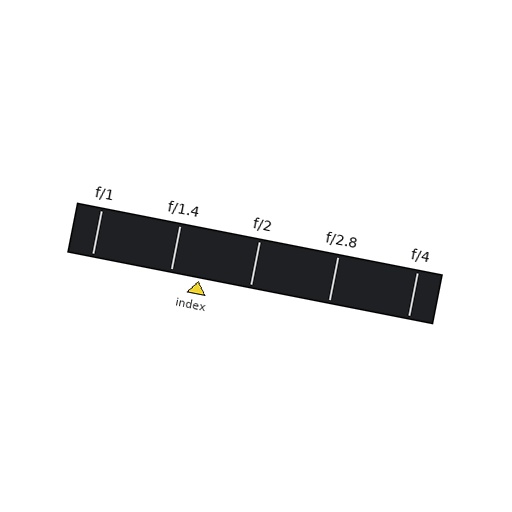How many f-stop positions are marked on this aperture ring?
There are 5 f-stop positions marked.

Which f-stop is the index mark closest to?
The index mark is closest to f/1.4.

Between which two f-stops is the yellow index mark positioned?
The index mark is between f/1.4 and f/2.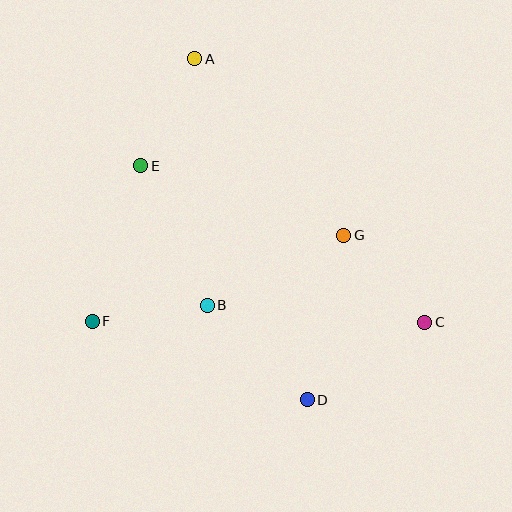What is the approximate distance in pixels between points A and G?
The distance between A and G is approximately 231 pixels.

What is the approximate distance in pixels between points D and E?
The distance between D and E is approximately 287 pixels.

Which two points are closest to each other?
Points B and F are closest to each other.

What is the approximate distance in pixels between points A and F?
The distance between A and F is approximately 282 pixels.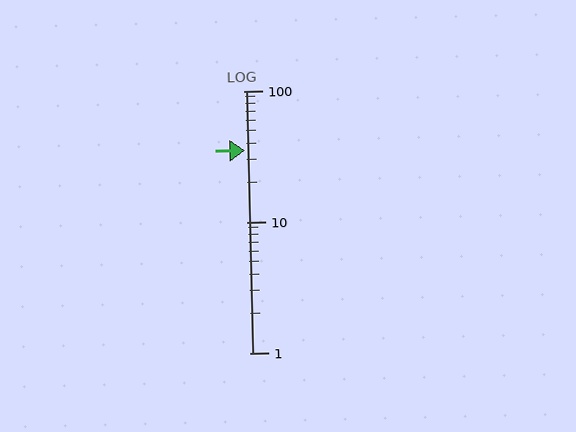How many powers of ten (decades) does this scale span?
The scale spans 2 decades, from 1 to 100.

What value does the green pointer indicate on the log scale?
The pointer indicates approximately 35.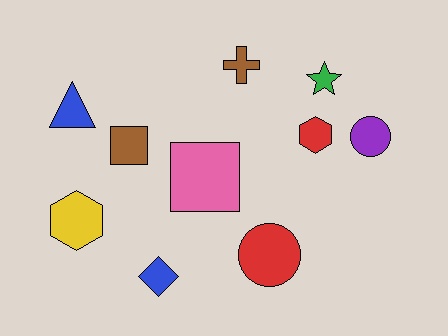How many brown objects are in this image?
There are 2 brown objects.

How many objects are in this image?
There are 10 objects.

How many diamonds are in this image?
There is 1 diamond.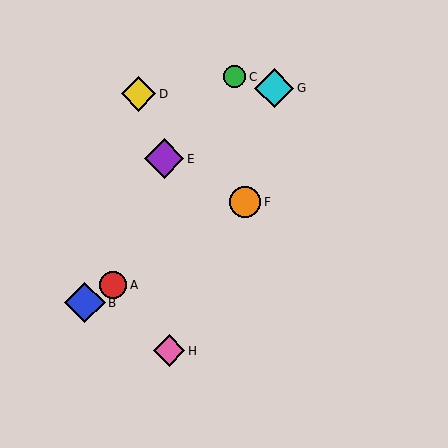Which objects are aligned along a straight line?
Objects A, B, F are aligned along a straight line.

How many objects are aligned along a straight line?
3 objects (A, B, F) are aligned along a straight line.